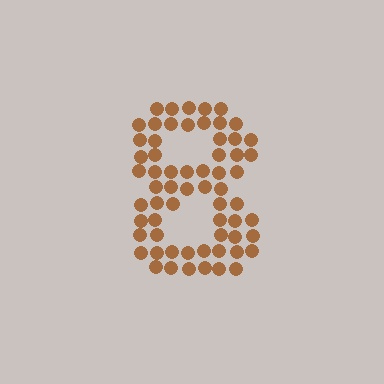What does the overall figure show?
The overall figure shows the digit 8.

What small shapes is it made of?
It is made of small circles.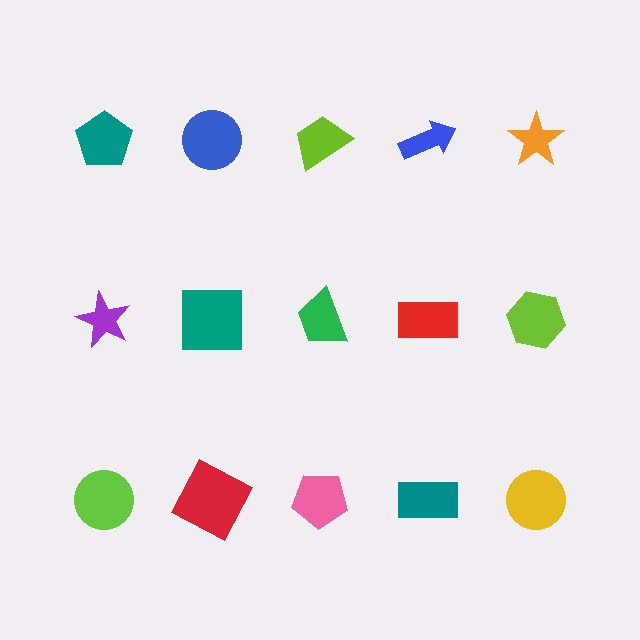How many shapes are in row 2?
5 shapes.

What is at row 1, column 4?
A blue arrow.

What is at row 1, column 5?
An orange star.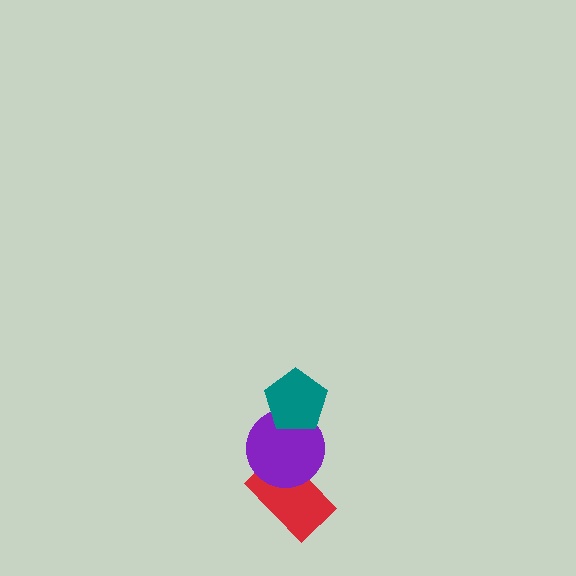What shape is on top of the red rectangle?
The purple circle is on top of the red rectangle.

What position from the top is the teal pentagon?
The teal pentagon is 1st from the top.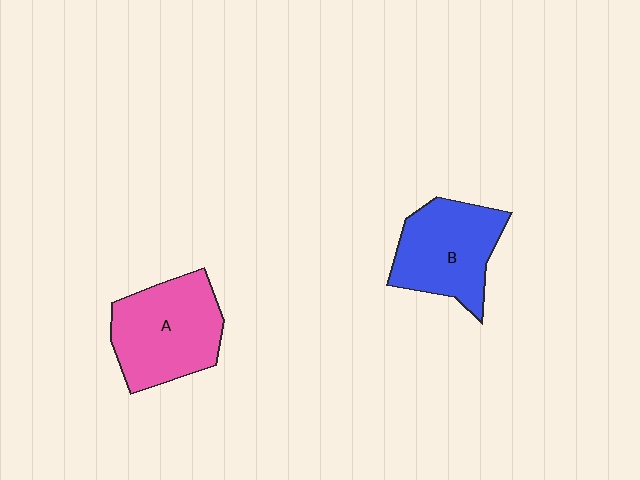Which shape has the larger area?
Shape A (pink).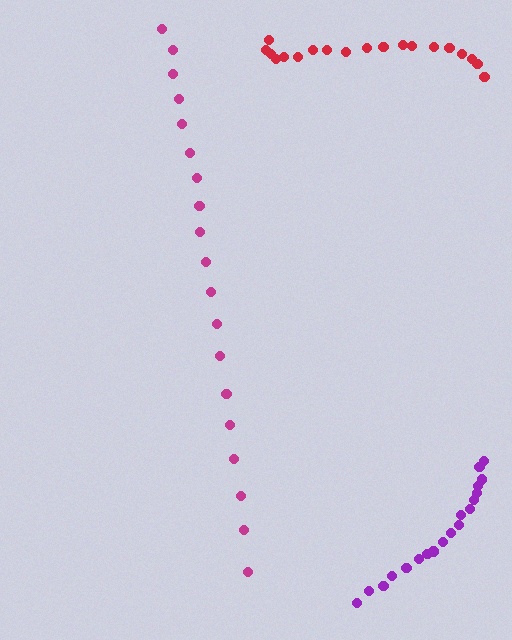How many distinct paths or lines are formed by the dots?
There are 3 distinct paths.